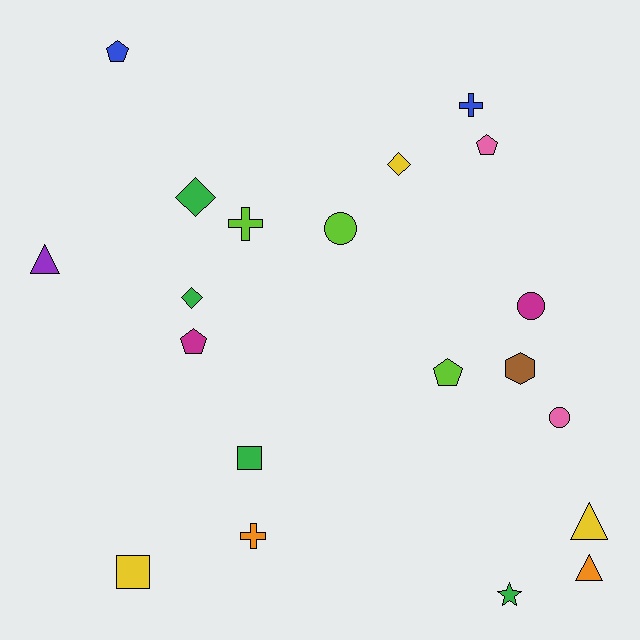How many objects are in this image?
There are 20 objects.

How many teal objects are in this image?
There are no teal objects.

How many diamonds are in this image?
There are 3 diamonds.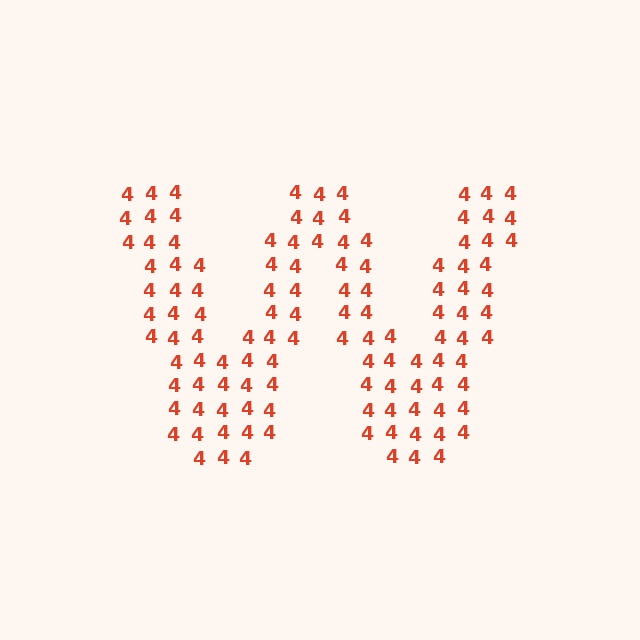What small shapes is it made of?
It is made of small digit 4's.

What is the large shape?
The large shape is the letter W.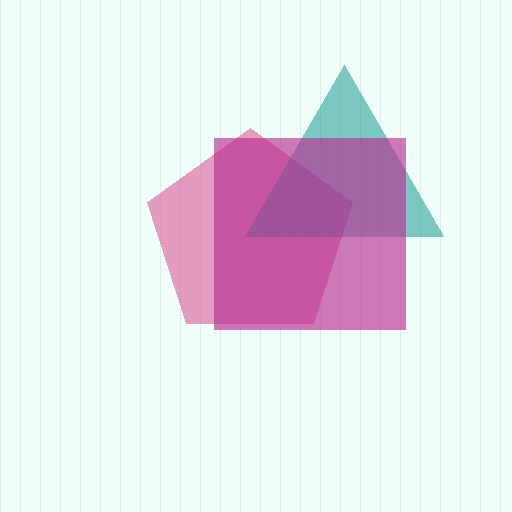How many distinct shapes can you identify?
There are 3 distinct shapes: a pink pentagon, a teal triangle, a magenta square.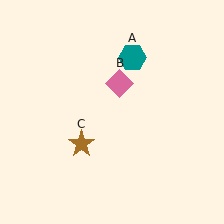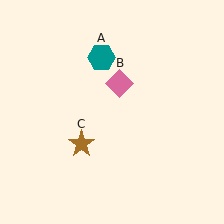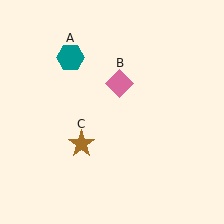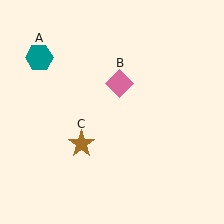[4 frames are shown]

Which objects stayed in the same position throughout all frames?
Pink diamond (object B) and brown star (object C) remained stationary.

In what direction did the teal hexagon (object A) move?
The teal hexagon (object A) moved left.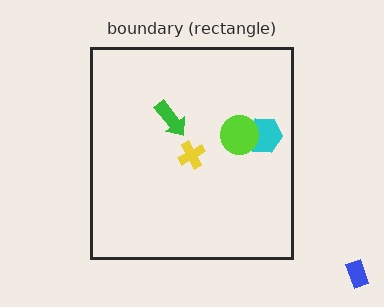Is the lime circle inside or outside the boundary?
Inside.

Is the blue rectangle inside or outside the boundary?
Outside.